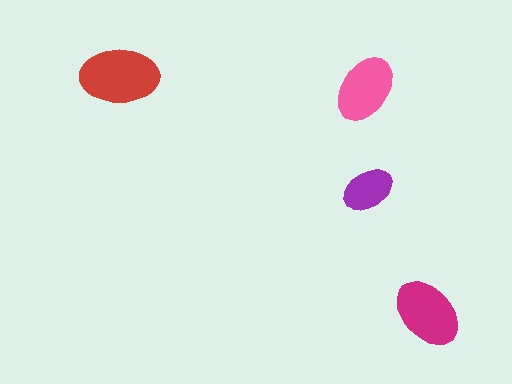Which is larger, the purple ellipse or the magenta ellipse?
The magenta one.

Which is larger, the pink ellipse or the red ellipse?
The red one.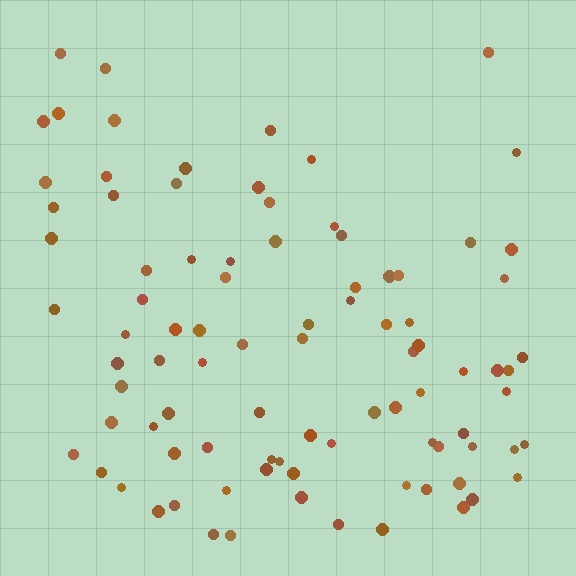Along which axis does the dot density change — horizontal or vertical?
Vertical.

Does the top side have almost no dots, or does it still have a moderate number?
Still a moderate number, just noticeably fewer than the bottom.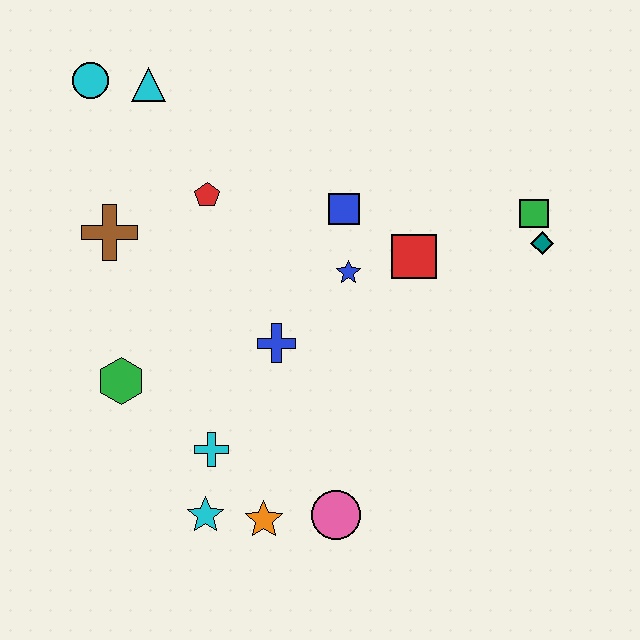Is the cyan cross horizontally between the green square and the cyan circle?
Yes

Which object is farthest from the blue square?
The cyan star is farthest from the blue square.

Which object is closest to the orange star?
The cyan star is closest to the orange star.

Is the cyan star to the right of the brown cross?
Yes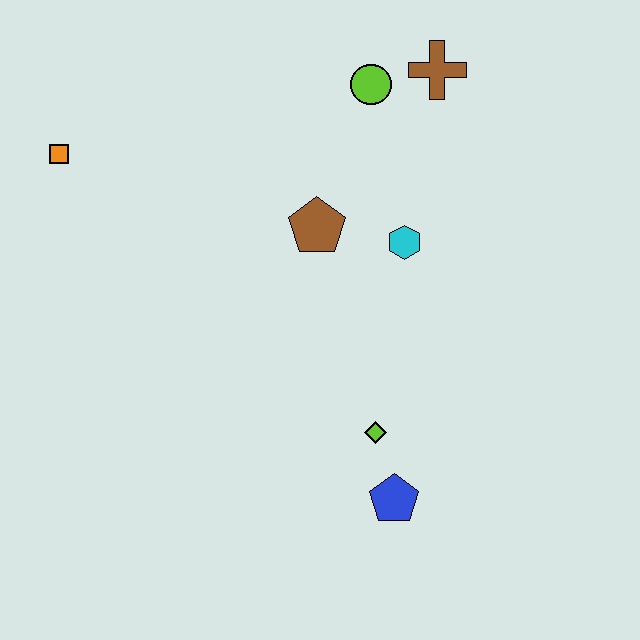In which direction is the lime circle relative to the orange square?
The lime circle is to the right of the orange square.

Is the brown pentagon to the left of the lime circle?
Yes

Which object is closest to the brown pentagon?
The cyan hexagon is closest to the brown pentagon.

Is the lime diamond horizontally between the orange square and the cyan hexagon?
Yes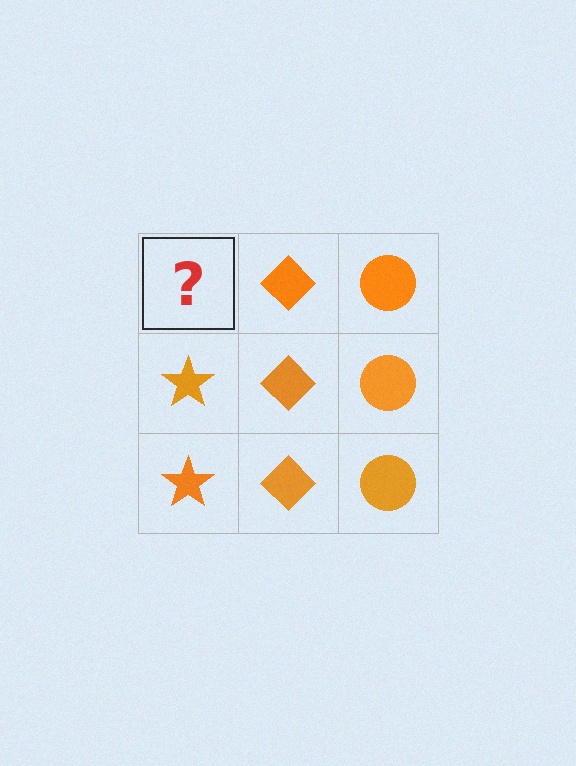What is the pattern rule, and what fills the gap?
The rule is that each column has a consistent shape. The gap should be filled with an orange star.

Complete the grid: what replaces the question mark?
The question mark should be replaced with an orange star.